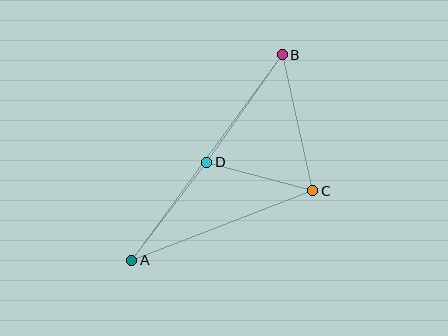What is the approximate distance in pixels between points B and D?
The distance between B and D is approximately 131 pixels.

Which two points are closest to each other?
Points C and D are closest to each other.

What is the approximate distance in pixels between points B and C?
The distance between B and C is approximately 139 pixels.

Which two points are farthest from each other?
Points A and B are farthest from each other.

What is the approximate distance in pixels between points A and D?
The distance between A and D is approximately 123 pixels.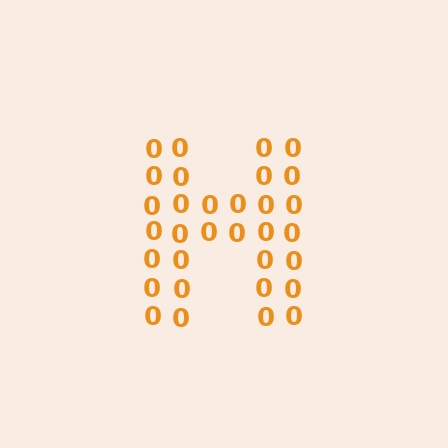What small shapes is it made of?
It is made of small digit 0's.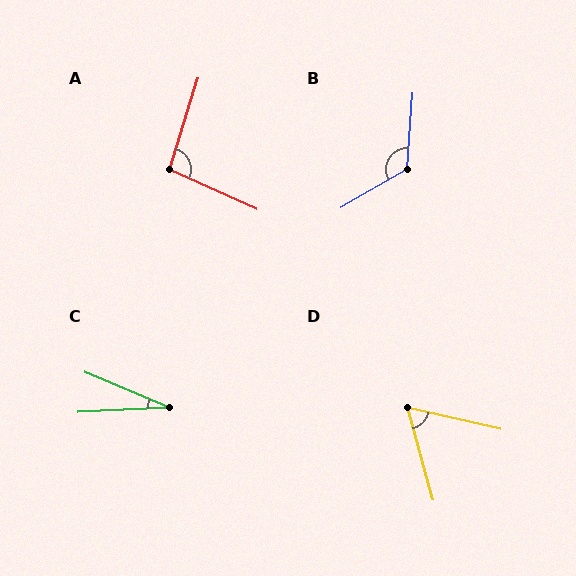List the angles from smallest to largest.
C (25°), D (62°), A (97°), B (124°).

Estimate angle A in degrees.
Approximately 97 degrees.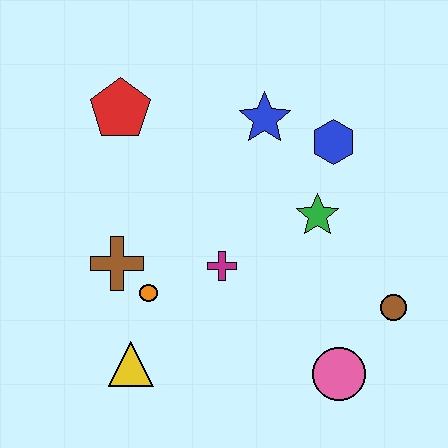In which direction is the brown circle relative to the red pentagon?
The brown circle is to the right of the red pentagon.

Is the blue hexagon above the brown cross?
Yes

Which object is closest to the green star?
The blue hexagon is closest to the green star.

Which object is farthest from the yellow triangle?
The blue hexagon is farthest from the yellow triangle.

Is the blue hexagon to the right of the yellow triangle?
Yes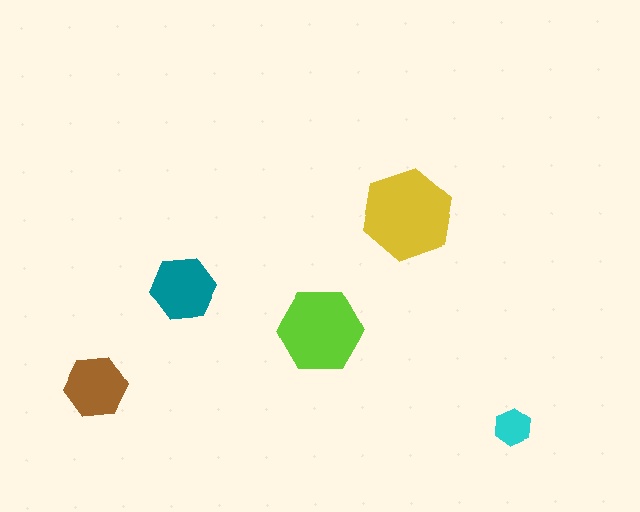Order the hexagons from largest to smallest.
the yellow one, the lime one, the teal one, the brown one, the cyan one.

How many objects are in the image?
There are 5 objects in the image.